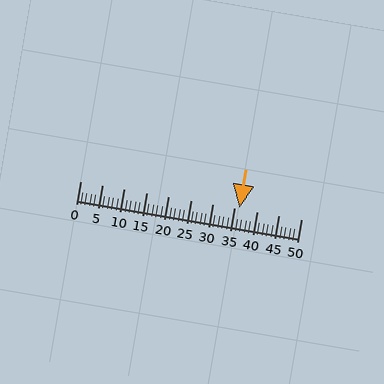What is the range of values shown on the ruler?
The ruler shows values from 0 to 50.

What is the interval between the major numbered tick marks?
The major tick marks are spaced 5 units apart.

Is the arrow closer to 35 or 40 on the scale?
The arrow is closer to 35.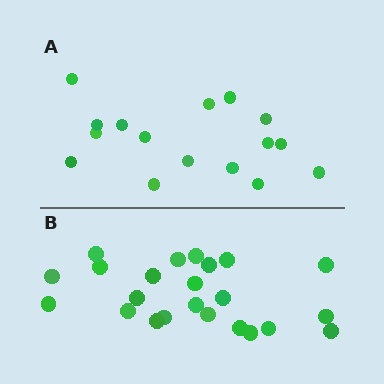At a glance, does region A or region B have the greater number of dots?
Region B (the bottom region) has more dots.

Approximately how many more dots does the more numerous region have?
Region B has roughly 8 or so more dots than region A.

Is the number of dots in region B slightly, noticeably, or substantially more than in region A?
Region B has noticeably more, but not dramatically so. The ratio is roughly 1.4 to 1.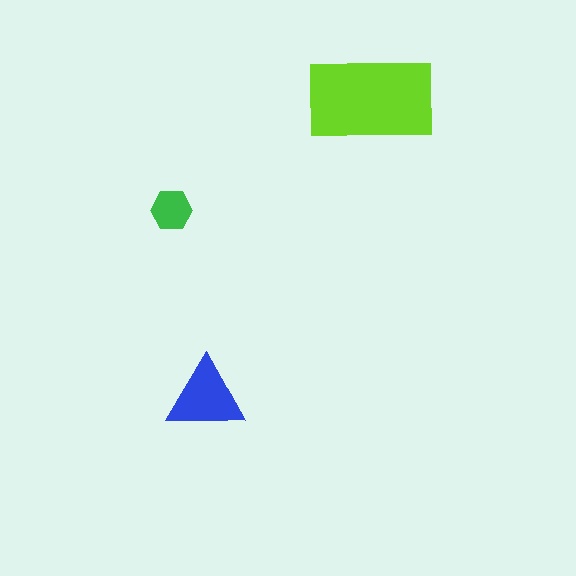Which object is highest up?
The lime rectangle is topmost.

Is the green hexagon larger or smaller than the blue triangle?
Smaller.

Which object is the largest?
The lime rectangle.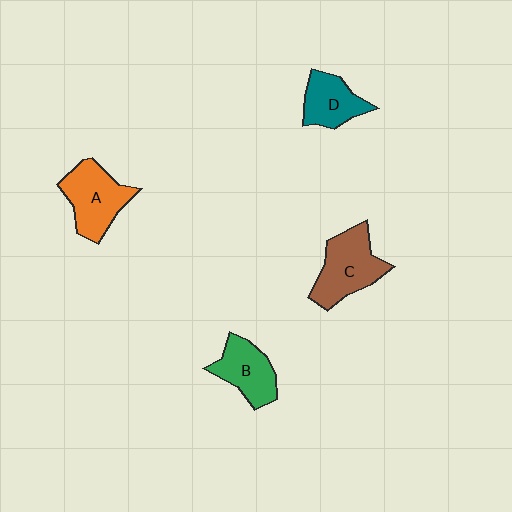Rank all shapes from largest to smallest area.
From largest to smallest: C (brown), A (orange), B (green), D (teal).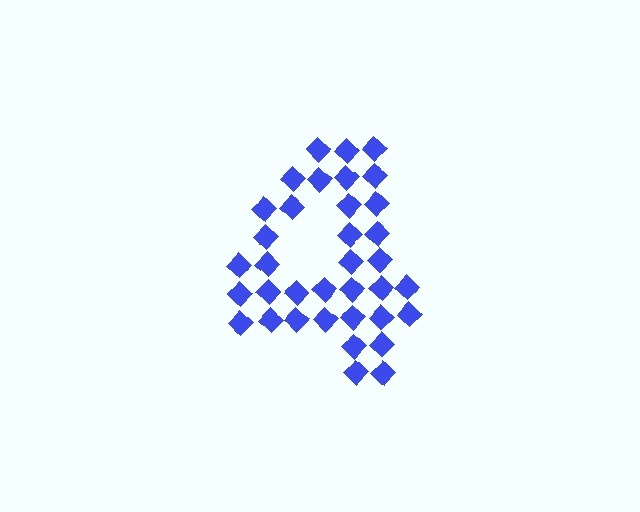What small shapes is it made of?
It is made of small diamonds.